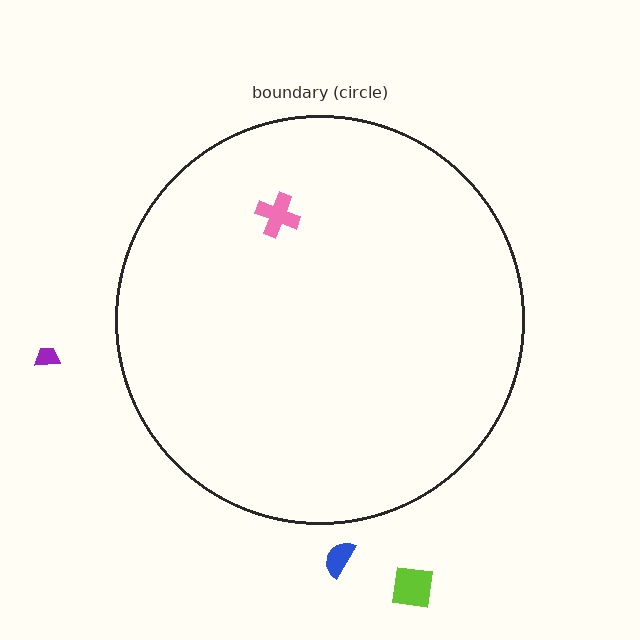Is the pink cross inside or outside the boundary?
Inside.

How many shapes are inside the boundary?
1 inside, 3 outside.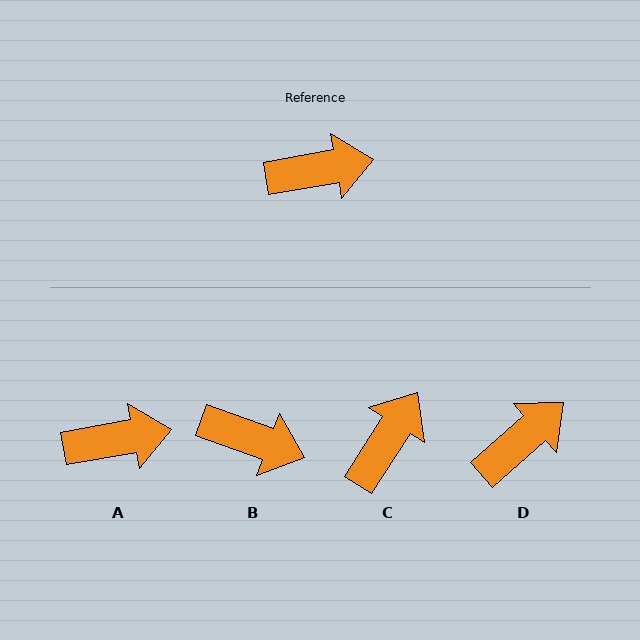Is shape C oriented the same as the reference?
No, it is off by about 47 degrees.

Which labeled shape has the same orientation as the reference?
A.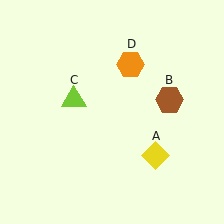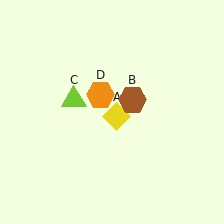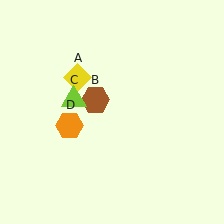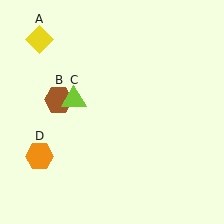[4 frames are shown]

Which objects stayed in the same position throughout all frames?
Lime triangle (object C) remained stationary.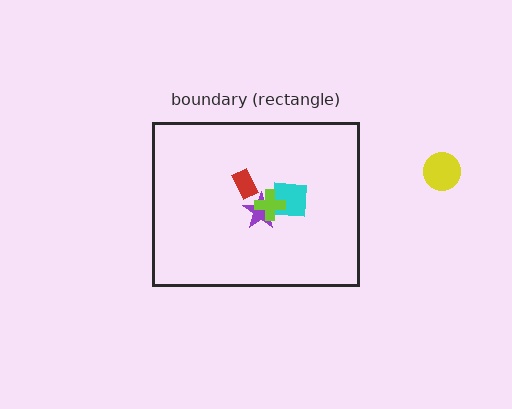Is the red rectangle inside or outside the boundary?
Inside.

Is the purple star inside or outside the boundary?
Inside.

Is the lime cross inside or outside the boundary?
Inside.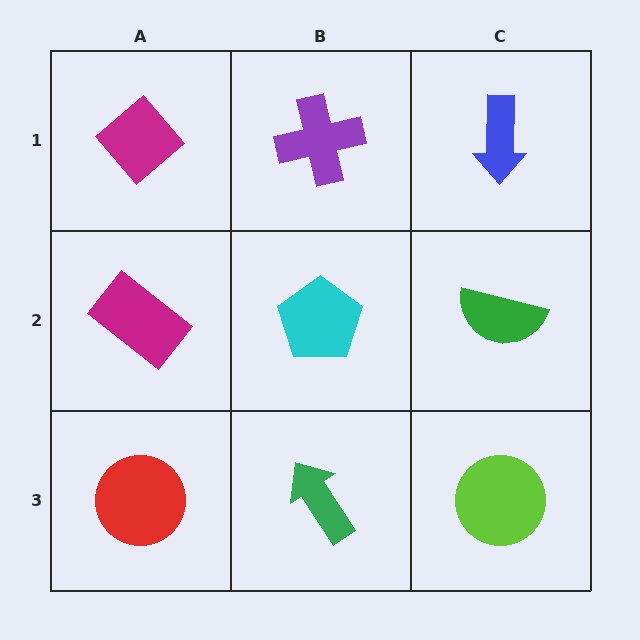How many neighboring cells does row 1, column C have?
2.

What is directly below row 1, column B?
A cyan pentagon.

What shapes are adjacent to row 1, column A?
A magenta rectangle (row 2, column A), a purple cross (row 1, column B).